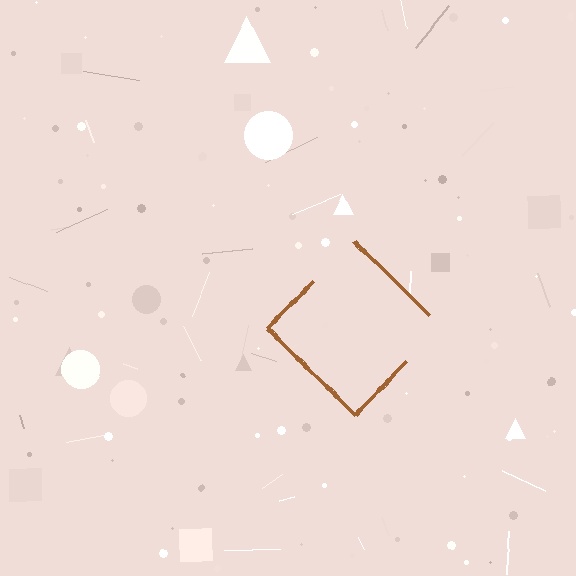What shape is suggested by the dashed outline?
The dashed outline suggests a diamond.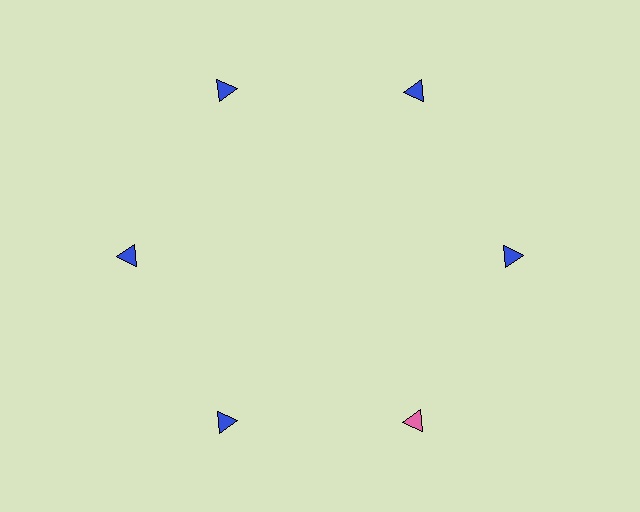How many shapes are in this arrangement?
There are 6 shapes arranged in a ring pattern.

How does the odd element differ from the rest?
It has a different color: pink instead of blue.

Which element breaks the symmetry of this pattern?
The pink triangle at roughly the 5 o'clock position breaks the symmetry. All other shapes are blue triangles.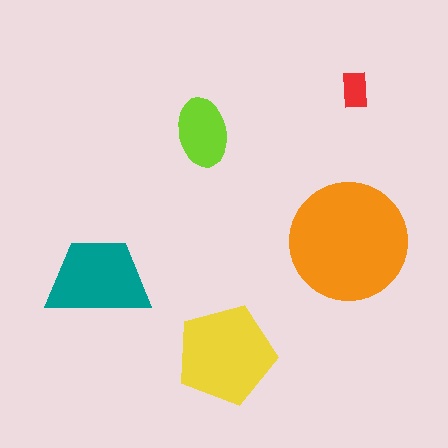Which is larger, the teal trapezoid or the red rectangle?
The teal trapezoid.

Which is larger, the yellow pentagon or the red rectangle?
The yellow pentagon.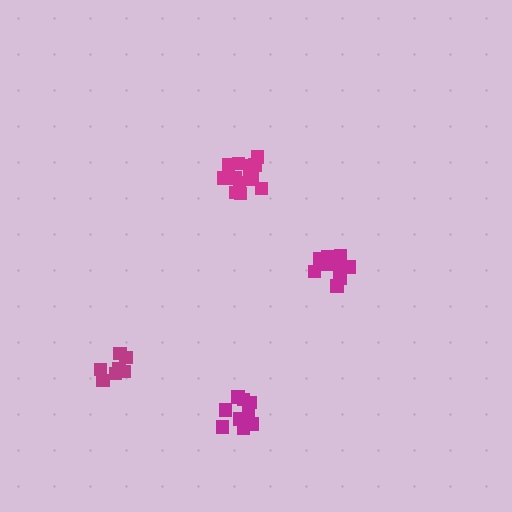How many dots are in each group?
Group 1: 11 dots, Group 2: 11 dots, Group 3: 13 dots, Group 4: 7 dots (42 total).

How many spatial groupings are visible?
There are 4 spatial groupings.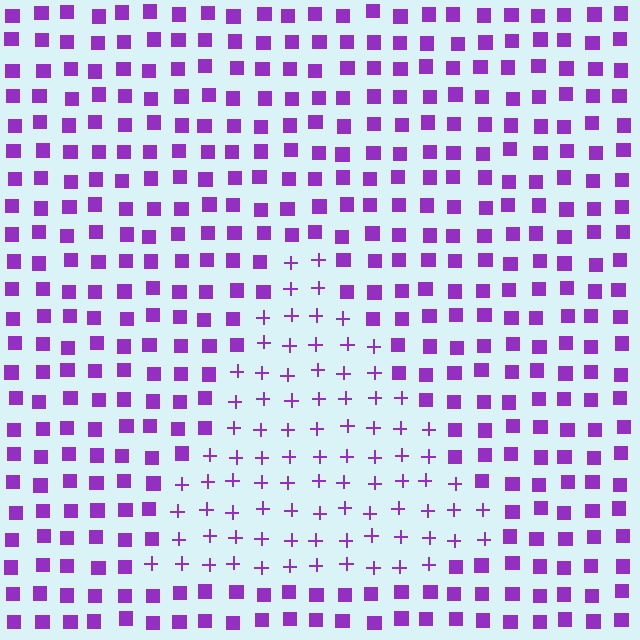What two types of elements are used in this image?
The image uses plus signs inside the triangle region and squares outside it.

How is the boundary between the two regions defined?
The boundary is defined by a change in element shape: plus signs inside vs. squares outside. All elements share the same color and spacing.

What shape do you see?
I see a triangle.